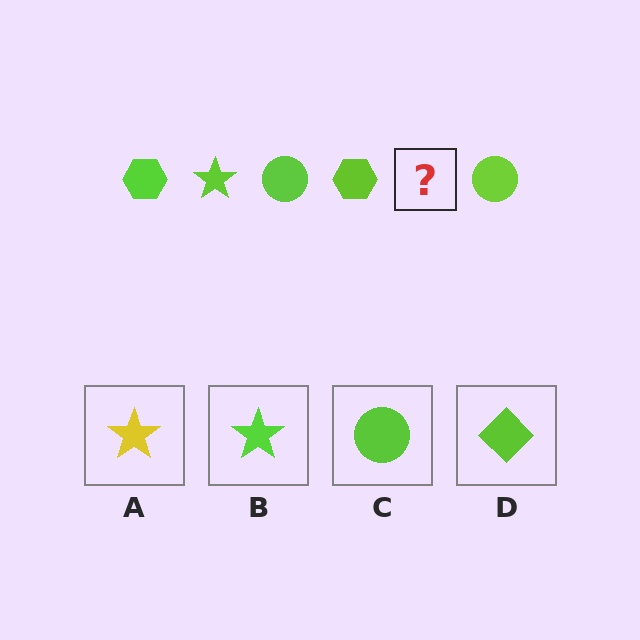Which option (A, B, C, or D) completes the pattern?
B.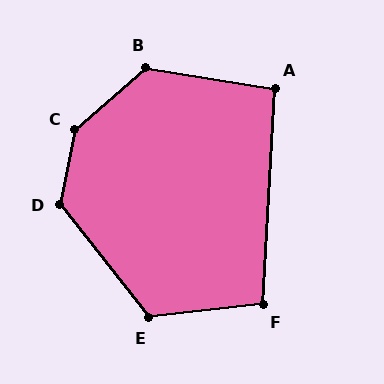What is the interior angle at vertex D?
Approximately 131 degrees (obtuse).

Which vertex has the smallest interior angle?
A, at approximately 96 degrees.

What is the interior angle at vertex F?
Approximately 100 degrees (obtuse).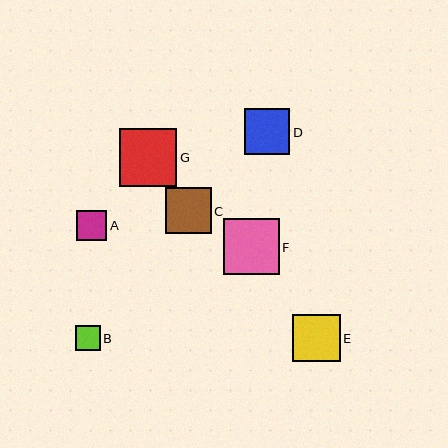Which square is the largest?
Square G is the largest with a size of approximately 58 pixels.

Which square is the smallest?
Square B is the smallest with a size of approximately 25 pixels.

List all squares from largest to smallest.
From largest to smallest: G, F, E, C, D, A, B.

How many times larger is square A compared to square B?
Square A is approximately 1.2 times the size of square B.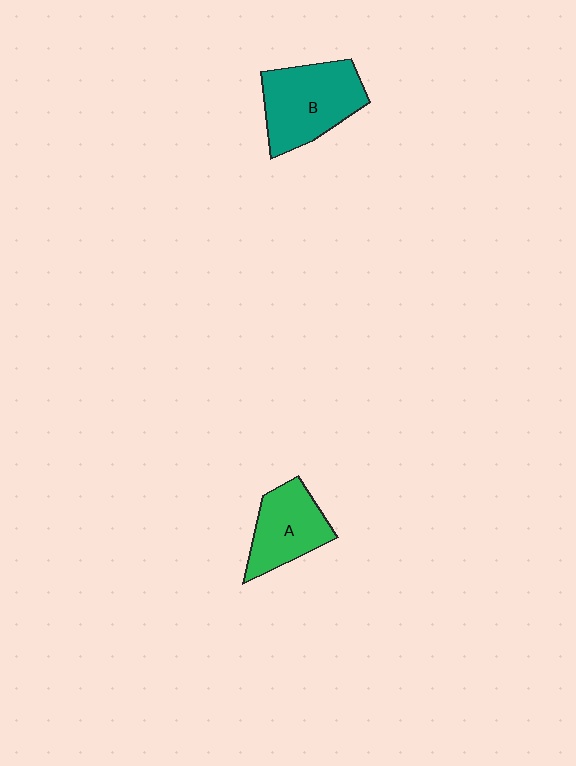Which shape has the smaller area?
Shape A (green).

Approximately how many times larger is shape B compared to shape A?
Approximately 1.3 times.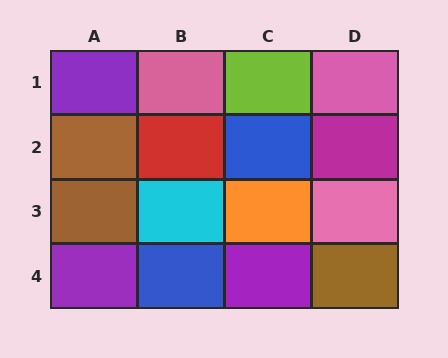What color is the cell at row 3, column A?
Brown.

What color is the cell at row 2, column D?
Magenta.